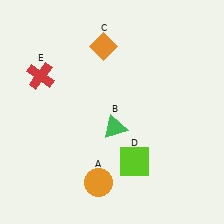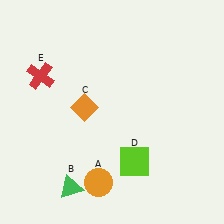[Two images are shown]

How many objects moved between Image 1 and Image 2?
2 objects moved between the two images.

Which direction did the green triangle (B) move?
The green triangle (B) moved down.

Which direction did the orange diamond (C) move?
The orange diamond (C) moved down.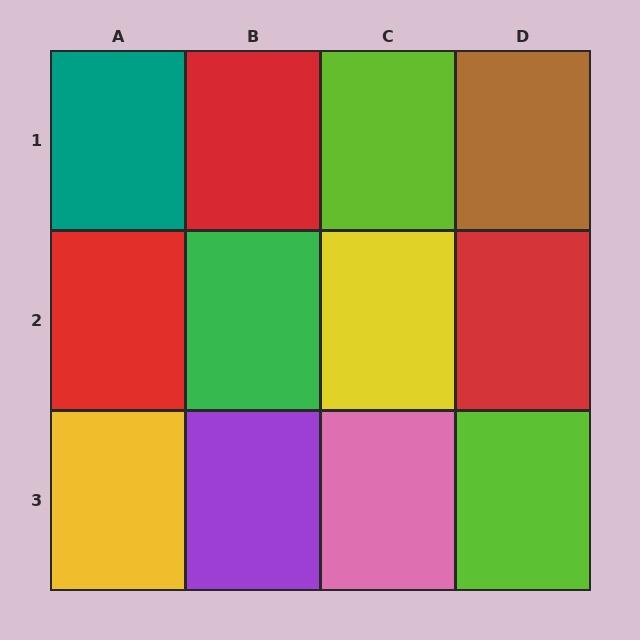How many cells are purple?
1 cell is purple.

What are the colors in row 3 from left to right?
Yellow, purple, pink, lime.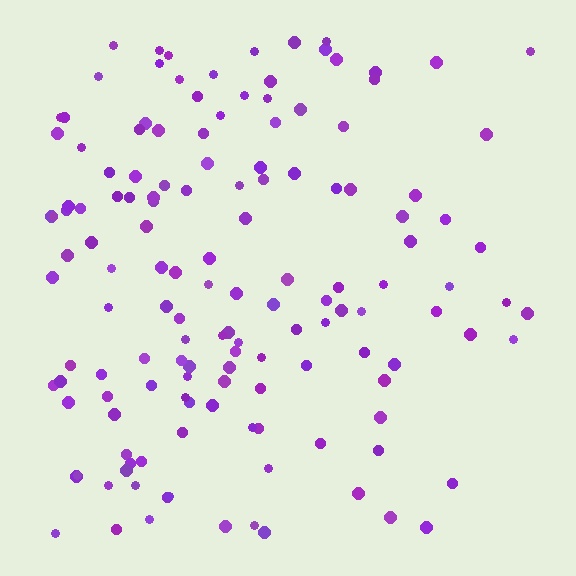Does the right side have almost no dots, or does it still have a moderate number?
Still a moderate number, just noticeably fewer than the left.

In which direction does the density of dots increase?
From right to left, with the left side densest.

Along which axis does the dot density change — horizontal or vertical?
Horizontal.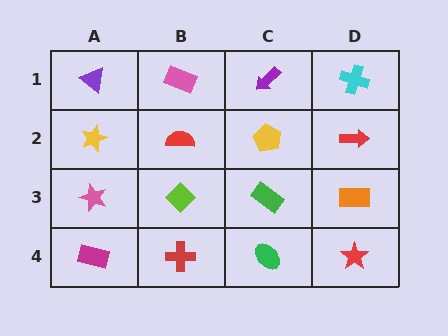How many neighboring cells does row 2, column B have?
4.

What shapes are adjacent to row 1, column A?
A yellow star (row 2, column A), a pink rectangle (row 1, column B).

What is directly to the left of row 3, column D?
A green rectangle.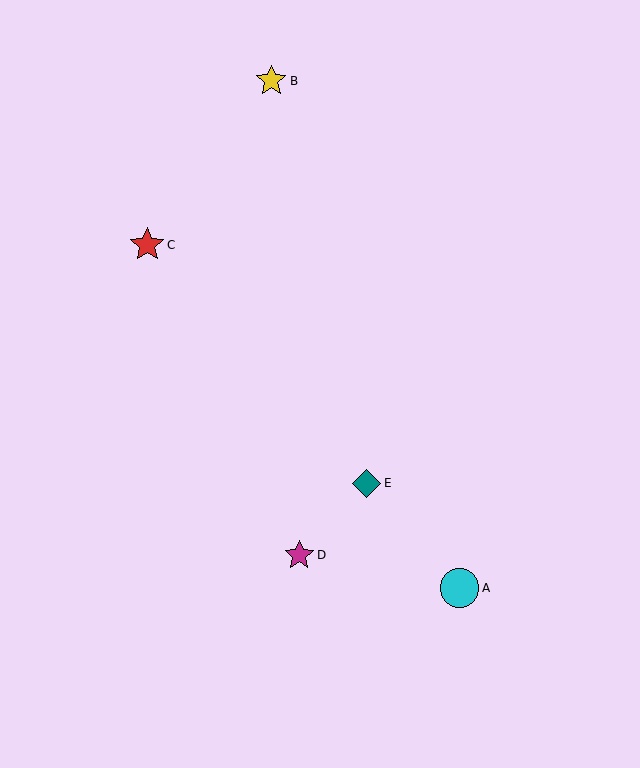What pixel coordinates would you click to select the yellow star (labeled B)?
Click at (271, 81) to select the yellow star B.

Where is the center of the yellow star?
The center of the yellow star is at (271, 81).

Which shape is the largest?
The cyan circle (labeled A) is the largest.